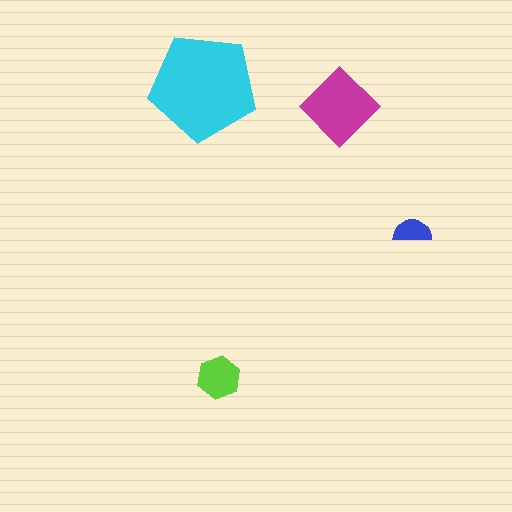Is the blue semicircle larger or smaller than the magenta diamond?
Smaller.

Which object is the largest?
The cyan pentagon.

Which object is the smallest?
The blue semicircle.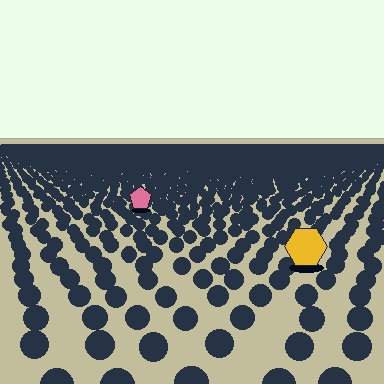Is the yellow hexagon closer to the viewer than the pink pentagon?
Yes. The yellow hexagon is closer — you can tell from the texture gradient: the ground texture is coarser near it.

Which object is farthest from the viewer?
The pink pentagon is farthest from the viewer. It appears smaller and the ground texture around it is denser.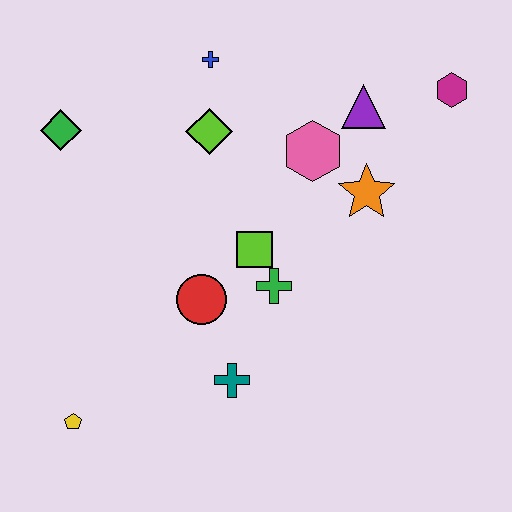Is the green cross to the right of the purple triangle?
No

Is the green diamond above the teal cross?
Yes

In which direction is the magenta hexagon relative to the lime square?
The magenta hexagon is to the right of the lime square.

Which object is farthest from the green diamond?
The magenta hexagon is farthest from the green diamond.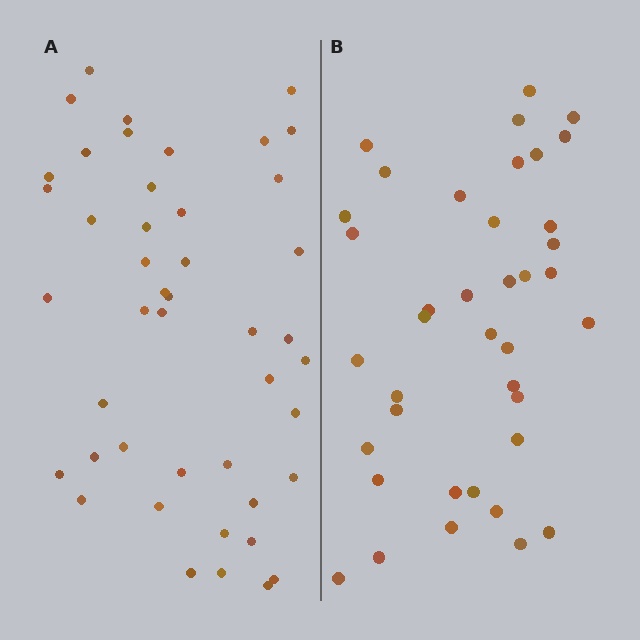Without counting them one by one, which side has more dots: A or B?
Region A (the left region) has more dots.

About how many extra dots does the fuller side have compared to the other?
Region A has about 6 more dots than region B.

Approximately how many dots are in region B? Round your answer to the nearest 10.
About 40 dots. (The exact count is 39, which rounds to 40.)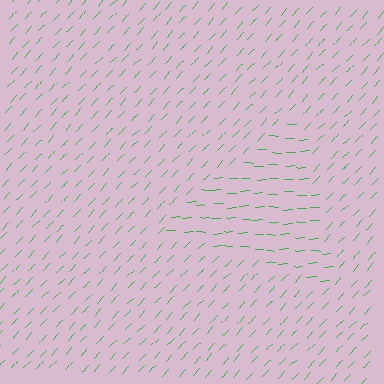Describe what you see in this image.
The image is filled with small green line segments. A triangle region in the image has lines oriented differently from the surrounding lines, creating a visible texture boundary.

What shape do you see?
I see a triangle.